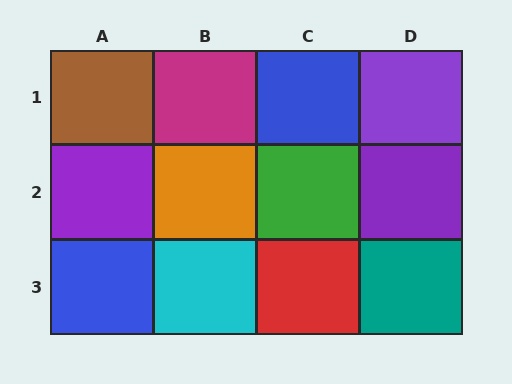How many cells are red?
1 cell is red.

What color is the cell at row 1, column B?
Magenta.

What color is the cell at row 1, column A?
Brown.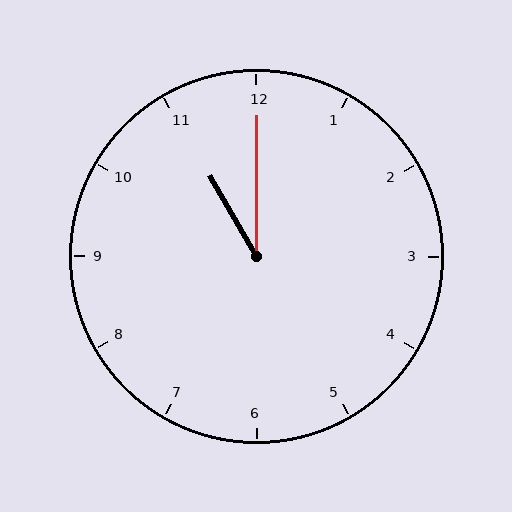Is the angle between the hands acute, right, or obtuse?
It is acute.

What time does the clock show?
11:00.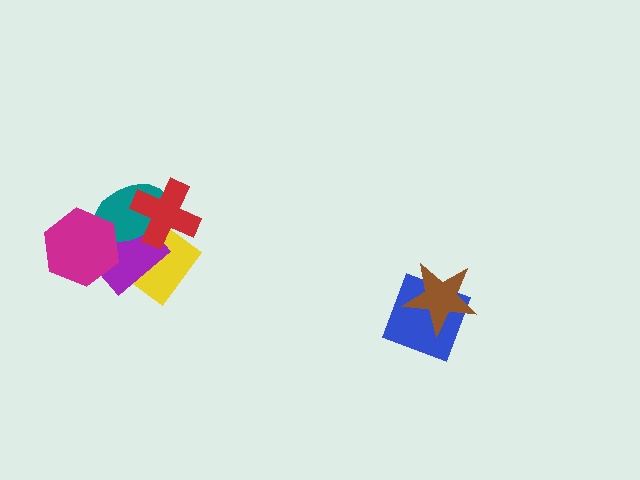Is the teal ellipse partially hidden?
Yes, it is partially covered by another shape.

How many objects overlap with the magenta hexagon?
3 objects overlap with the magenta hexagon.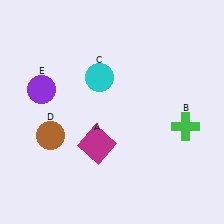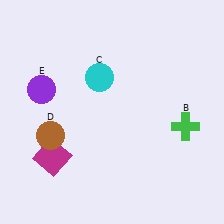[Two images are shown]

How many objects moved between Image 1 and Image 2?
1 object moved between the two images.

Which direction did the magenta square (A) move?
The magenta square (A) moved left.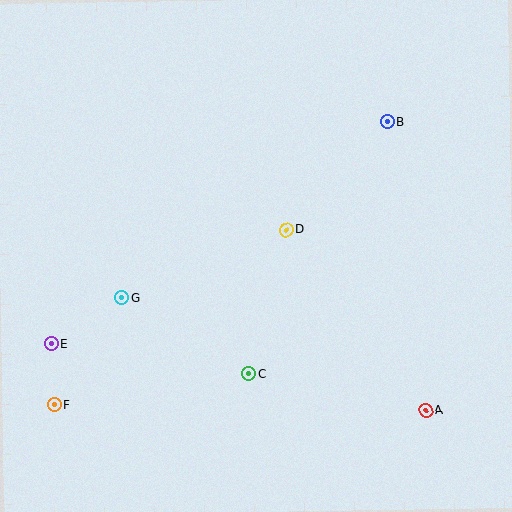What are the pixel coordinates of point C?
Point C is at (249, 374).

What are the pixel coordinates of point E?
Point E is at (52, 344).